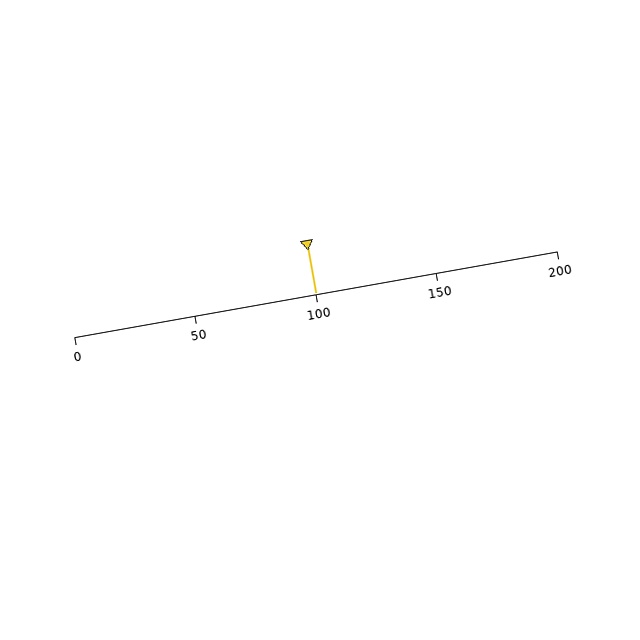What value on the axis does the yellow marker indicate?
The marker indicates approximately 100.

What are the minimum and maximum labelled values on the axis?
The axis runs from 0 to 200.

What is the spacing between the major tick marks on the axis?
The major ticks are spaced 50 apart.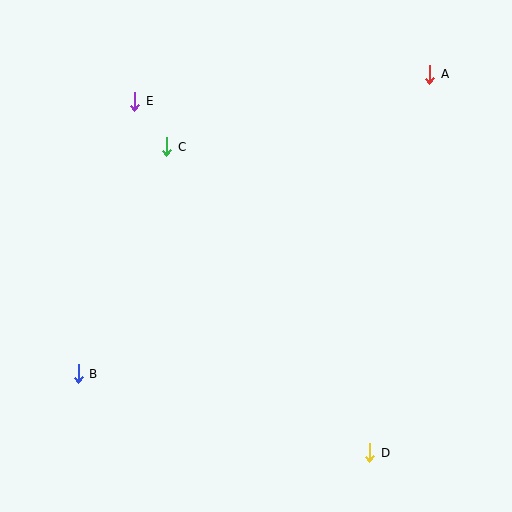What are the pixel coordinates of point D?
Point D is at (370, 453).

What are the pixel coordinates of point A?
Point A is at (430, 74).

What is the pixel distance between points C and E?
The distance between C and E is 56 pixels.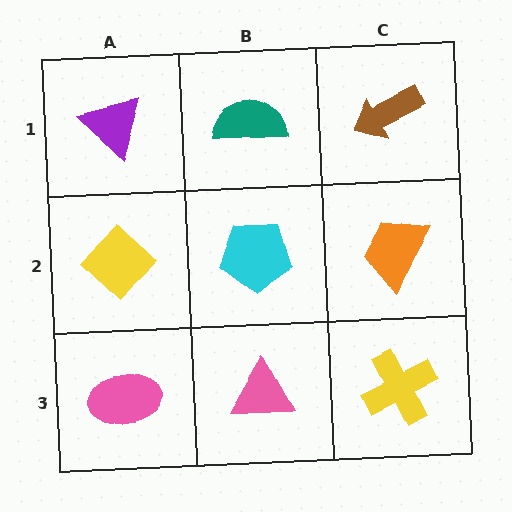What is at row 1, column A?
A purple triangle.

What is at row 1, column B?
A teal semicircle.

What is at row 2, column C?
An orange trapezoid.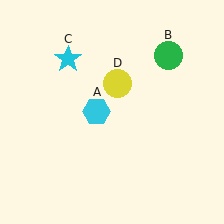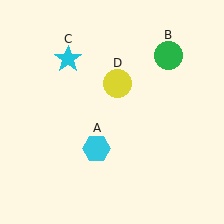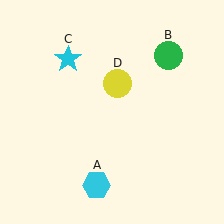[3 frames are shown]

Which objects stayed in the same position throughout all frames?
Green circle (object B) and cyan star (object C) and yellow circle (object D) remained stationary.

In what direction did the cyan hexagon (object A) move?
The cyan hexagon (object A) moved down.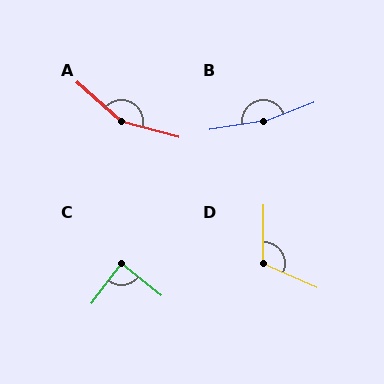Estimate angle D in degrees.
Approximately 113 degrees.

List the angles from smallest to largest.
C (88°), D (113°), A (154°), B (169°).